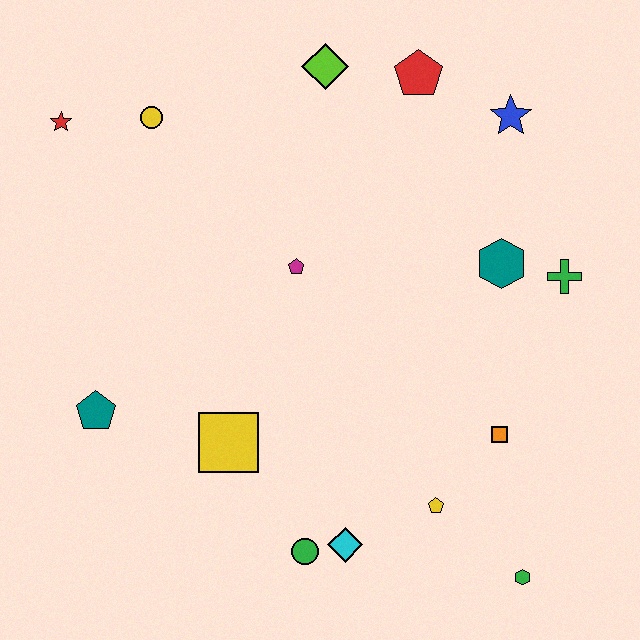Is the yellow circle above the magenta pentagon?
Yes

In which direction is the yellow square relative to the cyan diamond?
The yellow square is to the left of the cyan diamond.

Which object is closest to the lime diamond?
The red pentagon is closest to the lime diamond.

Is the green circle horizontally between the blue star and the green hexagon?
No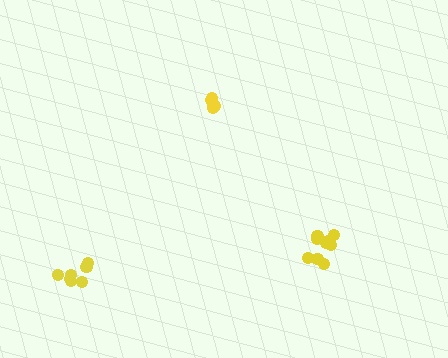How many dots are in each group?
Group 1: 9 dots, Group 2: 5 dots, Group 3: 7 dots (21 total).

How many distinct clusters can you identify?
There are 3 distinct clusters.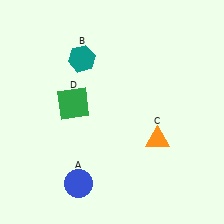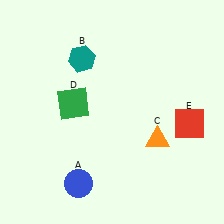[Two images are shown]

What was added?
A red square (E) was added in Image 2.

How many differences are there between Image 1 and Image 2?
There is 1 difference between the two images.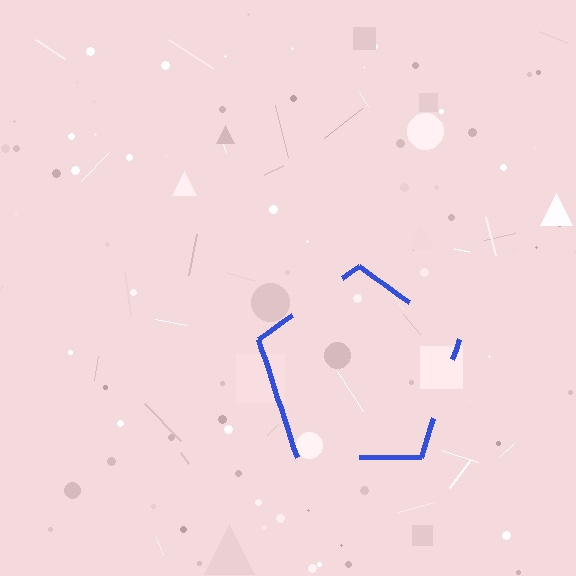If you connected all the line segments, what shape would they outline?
They would outline a pentagon.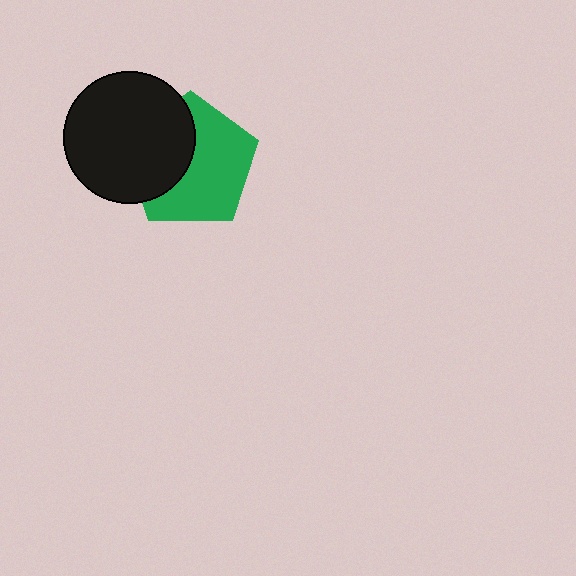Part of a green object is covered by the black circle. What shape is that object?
It is a pentagon.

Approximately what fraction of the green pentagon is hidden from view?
Roughly 39% of the green pentagon is hidden behind the black circle.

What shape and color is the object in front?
The object in front is a black circle.